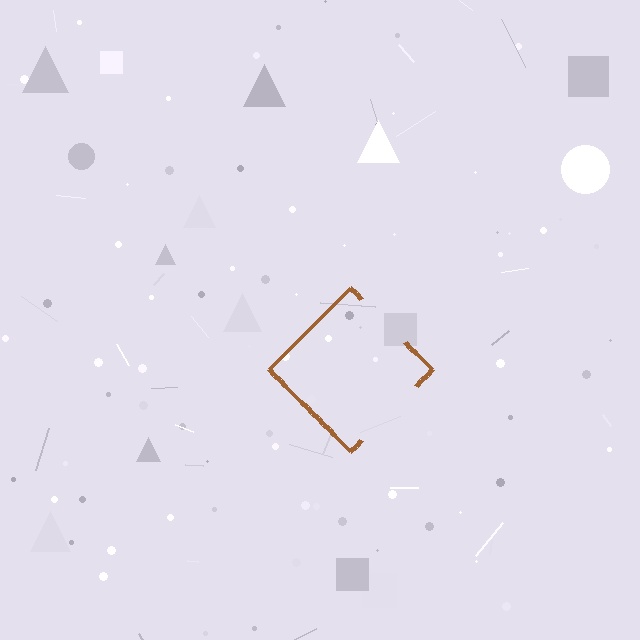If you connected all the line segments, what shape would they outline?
They would outline a diamond.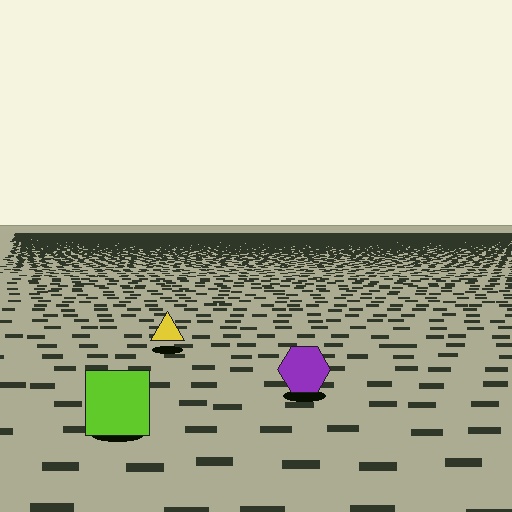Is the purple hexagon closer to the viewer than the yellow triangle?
Yes. The purple hexagon is closer — you can tell from the texture gradient: the ground texture is coarser near it.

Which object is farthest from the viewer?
The yellow triangle is farthest from the viewer. It appears smaller and the ground texture around it is denser.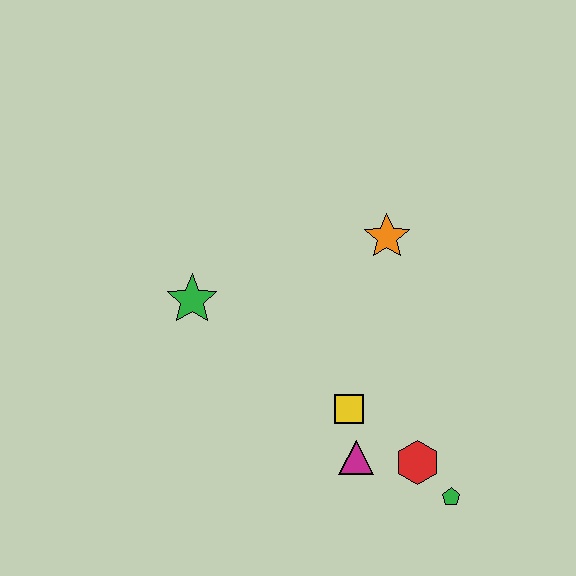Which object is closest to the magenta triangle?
The yellow square is closest to the magenta triangle.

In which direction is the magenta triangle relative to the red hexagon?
The magenta triangle is to the left of the red hexagon.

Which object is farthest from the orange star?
The green pentagon is farthest from the orange star.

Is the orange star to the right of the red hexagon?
No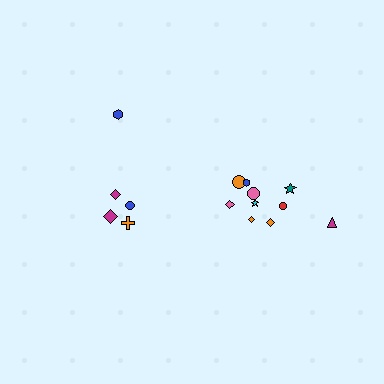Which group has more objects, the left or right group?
The right group.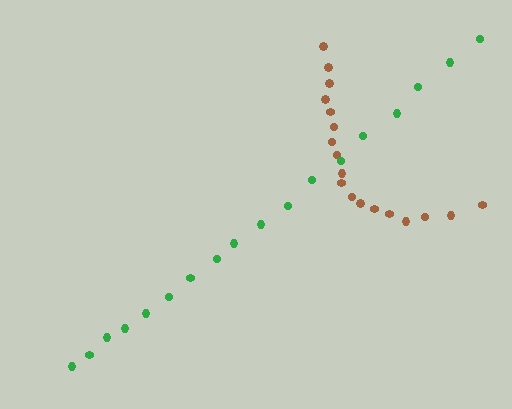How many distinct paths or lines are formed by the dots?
There are 2 distinct paths.